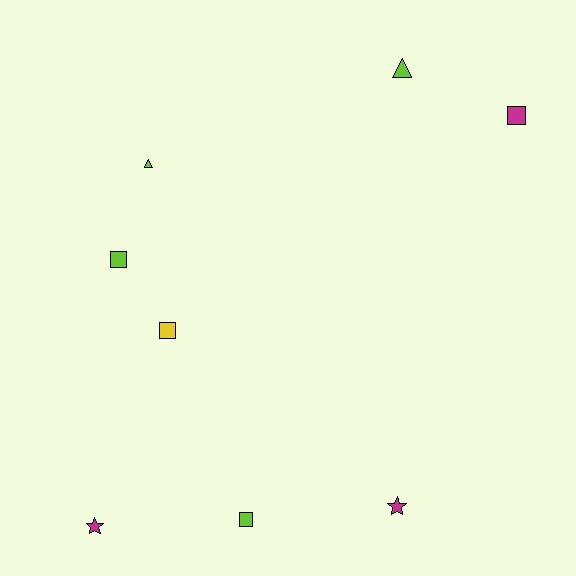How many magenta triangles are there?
There are no magenta triangles.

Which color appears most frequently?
Lime, with 4 objects.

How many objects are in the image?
There are 8 objects.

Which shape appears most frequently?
Square, with 4 objects.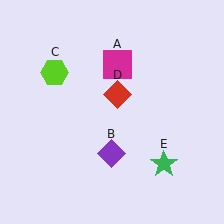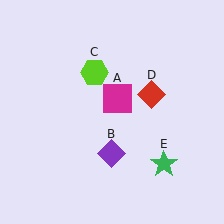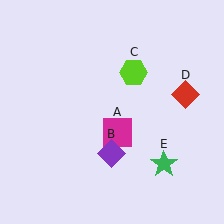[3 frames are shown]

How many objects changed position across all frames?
3 objects changed position: magenta square (object A), lime hexagon (object C), red diamond (object D).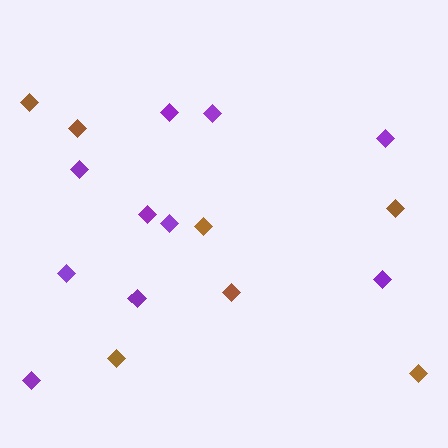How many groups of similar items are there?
There are 2 groups: one group of brown diamonds (7) and one group of purple diamonds (10).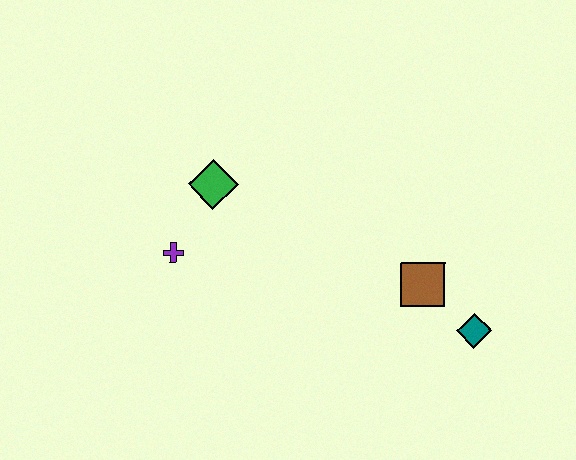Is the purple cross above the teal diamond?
Yes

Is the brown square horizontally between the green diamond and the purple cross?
No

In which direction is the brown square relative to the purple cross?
The brown square is to the right of the purple cross.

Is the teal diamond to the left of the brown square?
No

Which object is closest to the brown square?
The teal diamond is closest to the brown square.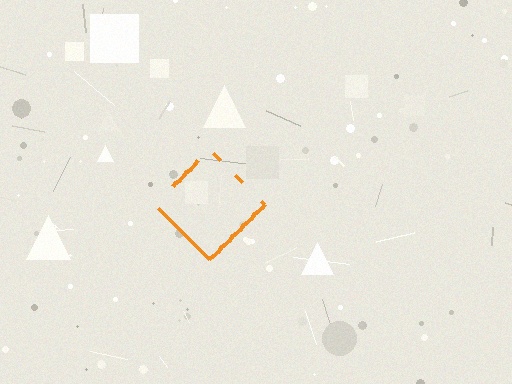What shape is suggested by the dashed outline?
The dashed outline suggests a diamond.